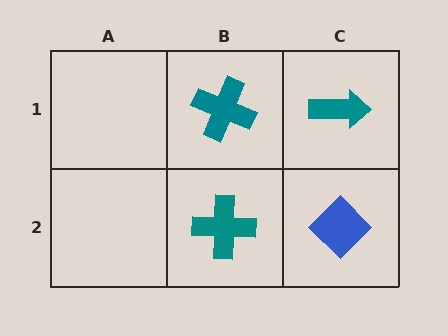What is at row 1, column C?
A teal arrow.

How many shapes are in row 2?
2 shapes.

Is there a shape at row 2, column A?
No, that cell is empty.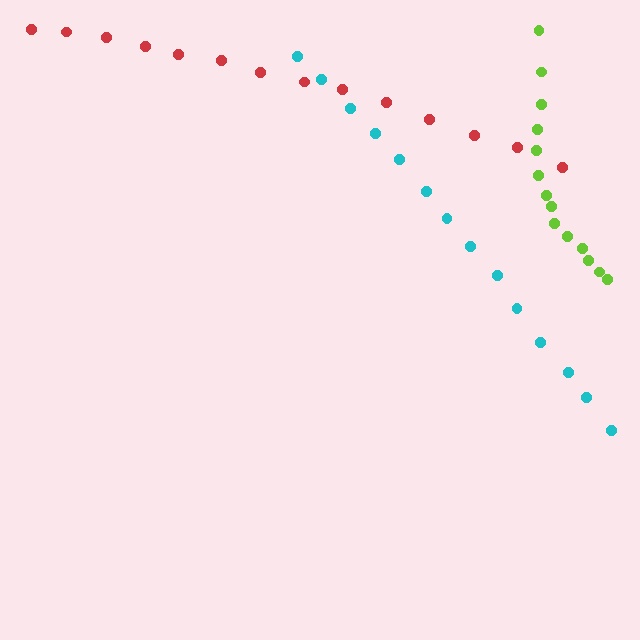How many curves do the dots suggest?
There are 3 distinct paths.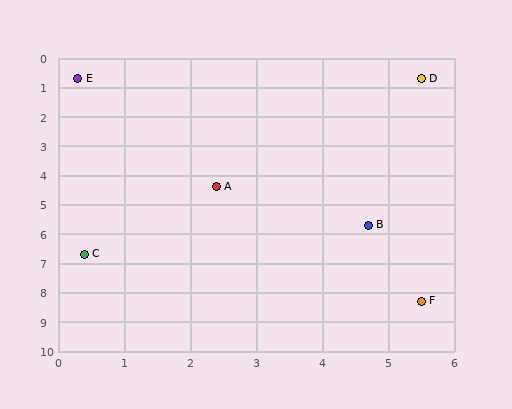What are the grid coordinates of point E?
Point E is at approximately (0.3, 0.7).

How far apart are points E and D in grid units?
Points E and D are about 5.2 grid units apart.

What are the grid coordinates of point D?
Point D is at approximately (5.5, 0.7).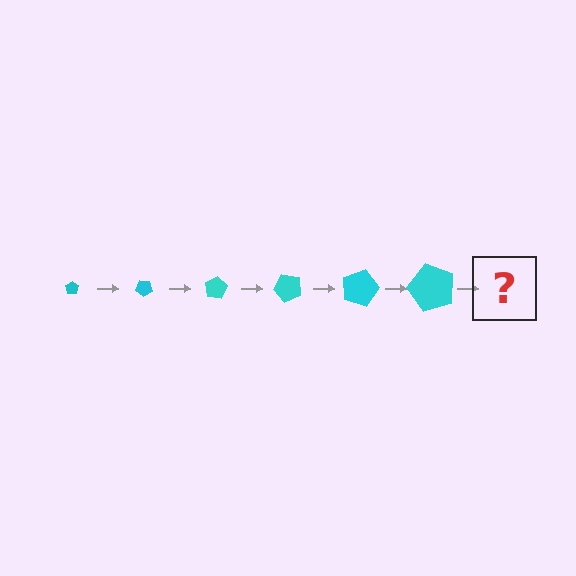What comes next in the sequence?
The next element should be a pentagon, larger than the previous one and rotated 240 degrees from the start.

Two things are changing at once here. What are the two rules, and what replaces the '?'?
The two rules are that the pentagon grows larger each step and it rotates 40 degrees each step. The '?' should be a pentagon, larger than the previous one and rotated 240 degrees from the start.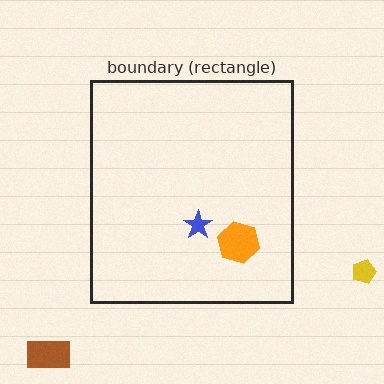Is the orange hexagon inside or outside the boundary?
Inside.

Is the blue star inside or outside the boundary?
Inside.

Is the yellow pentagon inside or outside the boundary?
Outside.